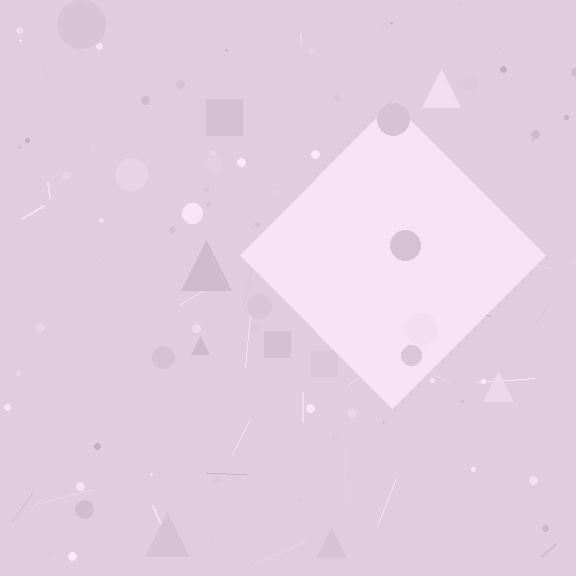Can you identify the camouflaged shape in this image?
The camouflaged shape is a diamond.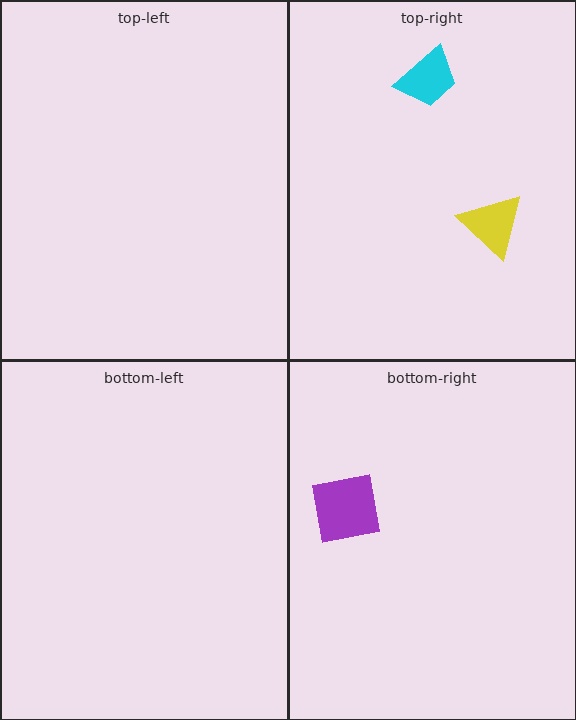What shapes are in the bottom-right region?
The purple square.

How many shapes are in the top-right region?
2.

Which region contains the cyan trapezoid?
The top-right region.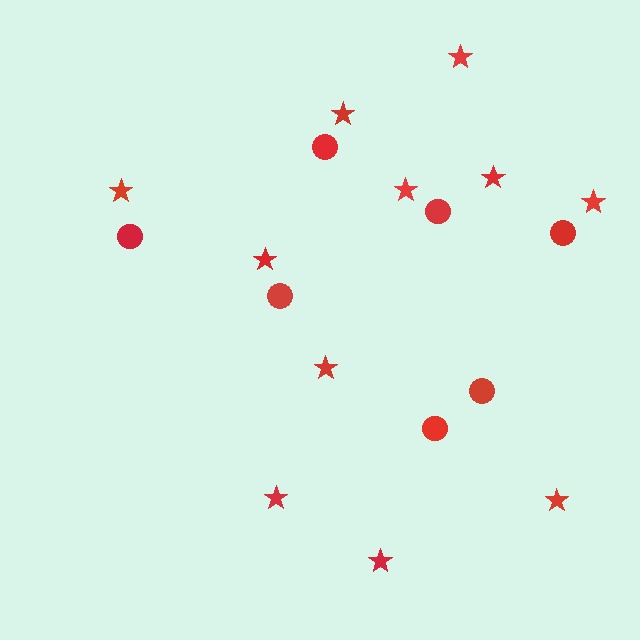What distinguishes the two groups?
There are 2 groups: one group of circles (7) and one group of stars (11).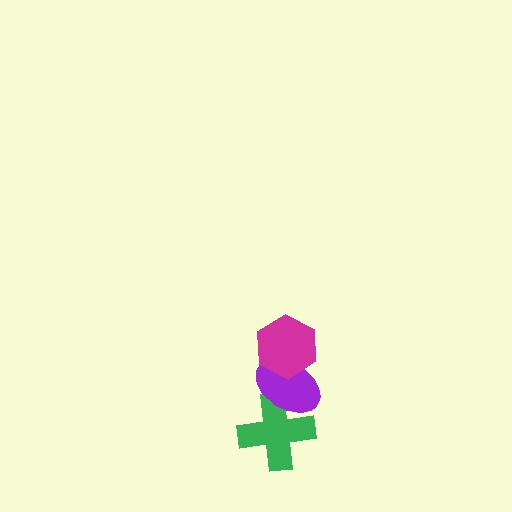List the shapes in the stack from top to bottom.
From top to bottom: the magenta hexagon, the purple ellipse, the green cross.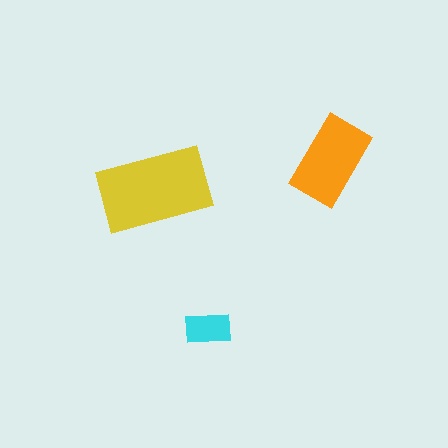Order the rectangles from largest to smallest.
the yellow one, the orange one, the cyan one.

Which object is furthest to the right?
The orange rectangle is rightmost.